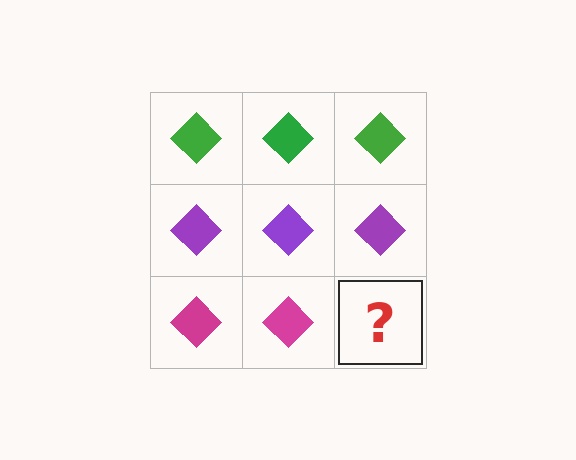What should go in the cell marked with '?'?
The missing cell should contain a magenta diamond.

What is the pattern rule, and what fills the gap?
The rule is that each row has a consistent color. The gap should be filled with a magenta diamond.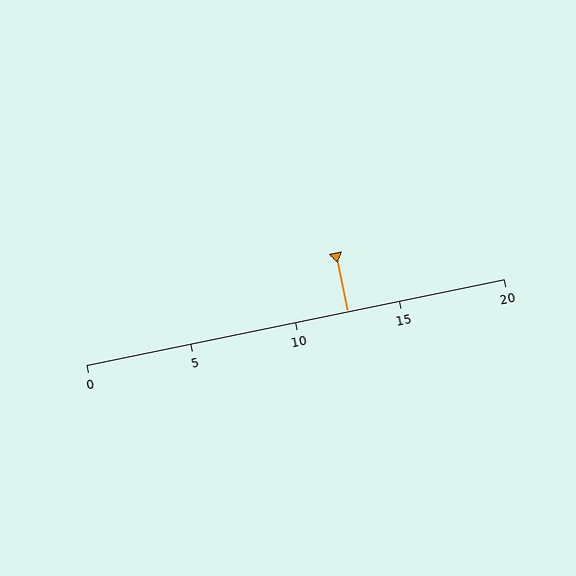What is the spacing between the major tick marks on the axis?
The major ticks are spaced 5 apart.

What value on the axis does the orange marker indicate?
The marker indicates approximately 12.5.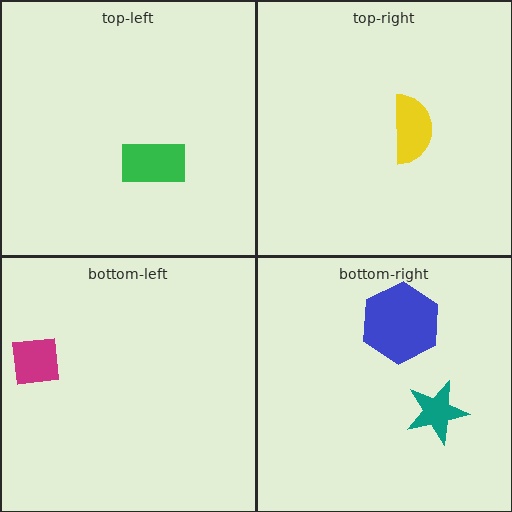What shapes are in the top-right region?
The yellow semicircle.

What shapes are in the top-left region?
The green rectangle.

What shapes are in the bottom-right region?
The teal star, the blue hexagon.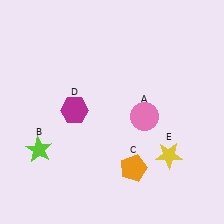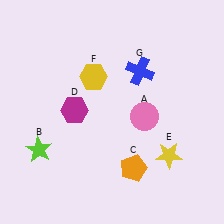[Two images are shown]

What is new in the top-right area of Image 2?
A blue cross (G) was added in the top-right area of Image 2.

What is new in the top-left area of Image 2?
A yellow hexagon (F) was added in the top-left area of Image 2.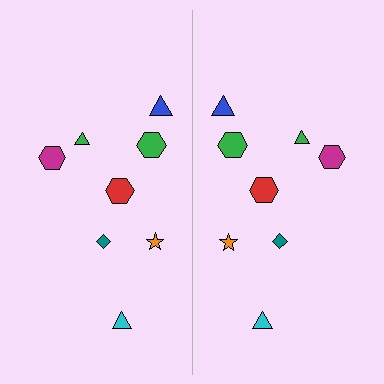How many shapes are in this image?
There are 16 shapes in this image.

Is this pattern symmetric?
Yes, this pattern has bilateral (reflection) symmetry.